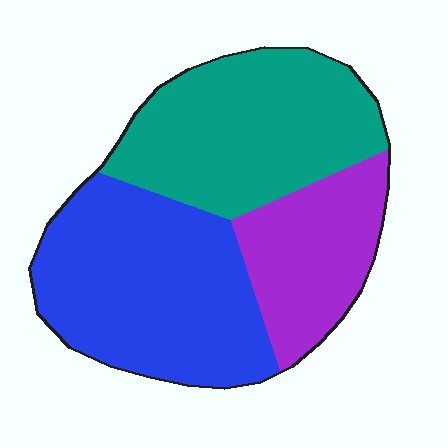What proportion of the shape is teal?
Teal covers around 35% of the shape.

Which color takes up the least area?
Purple, at roughly 20%.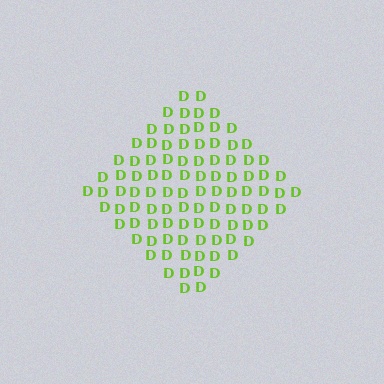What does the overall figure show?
The overall figure shows a diamond.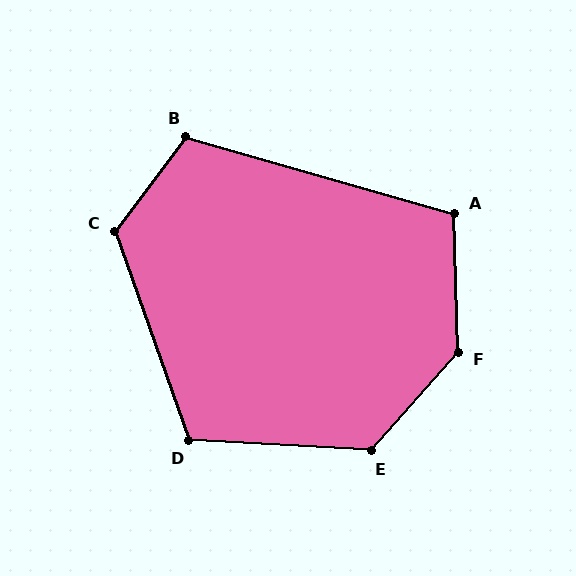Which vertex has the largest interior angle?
F, at approximately 136 degrees.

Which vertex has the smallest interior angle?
A, at approximately 108 degrees.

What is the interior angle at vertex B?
Approximately 111 degrees (obtuse).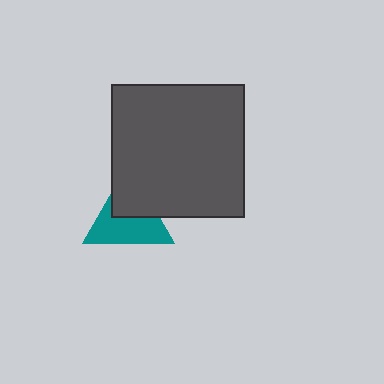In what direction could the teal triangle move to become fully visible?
The teal triangle could move toward the lower-left. That would shift it out from behind the dark gray square entirely.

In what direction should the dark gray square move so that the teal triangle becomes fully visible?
The dark gray square should move toward the upper-right. That is the shortest direction to clear the overlap and leave the teal triangle fully visible.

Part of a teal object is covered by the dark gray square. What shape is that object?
It is a triangle.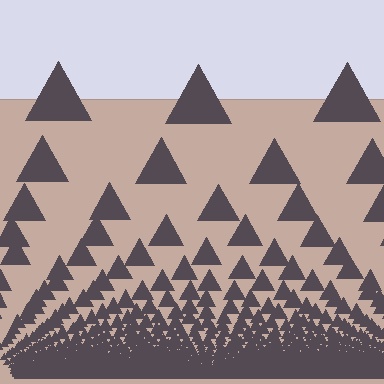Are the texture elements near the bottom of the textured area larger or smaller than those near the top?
Smaller. The gradient is inverted — elements near the bottom are smaller and denser.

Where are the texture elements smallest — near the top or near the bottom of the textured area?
Near the bottom.